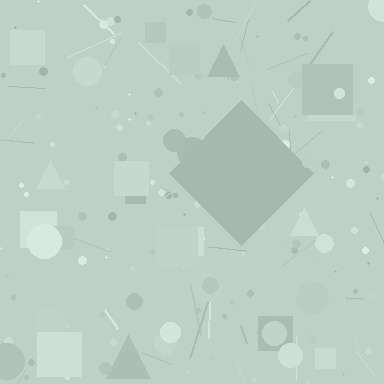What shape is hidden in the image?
A diamond is hidden in the image.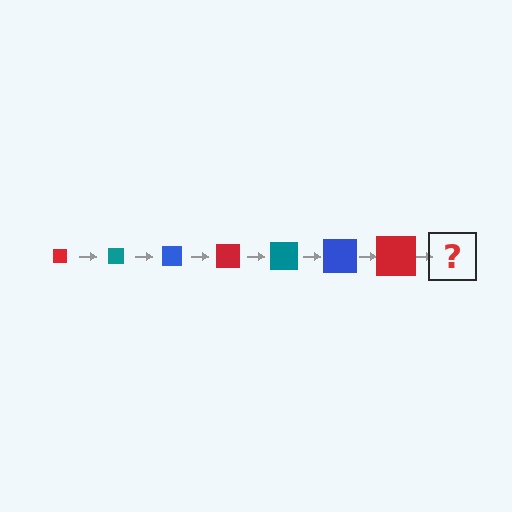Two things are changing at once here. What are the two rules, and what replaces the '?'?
The two rules are that the square grows larger each step and the color cycles through red, teal, and blue. The '?' should be a teal square, larger than the previous one.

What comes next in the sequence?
The next element should be a teal square, larger than the previous one.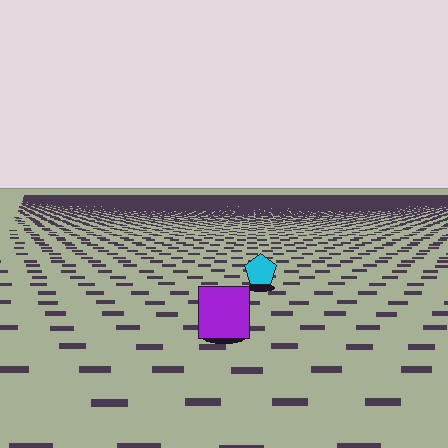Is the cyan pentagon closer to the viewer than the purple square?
No. The purple square is closer — you can tell from the texture gradient: the ground texture is coarser near it.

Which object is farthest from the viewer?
The cyan pentagon is farthest from the viewer. It appears smaller and the ground texture around it is denser.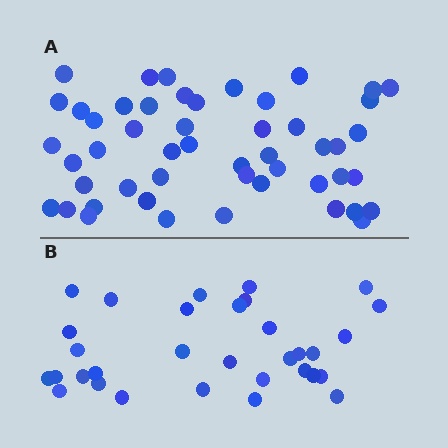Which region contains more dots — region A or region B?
Region A (the top region) has more dots.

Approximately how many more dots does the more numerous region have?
Region A has approximately 20 more dots than region B.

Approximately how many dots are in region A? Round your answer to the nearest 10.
About 50 dots.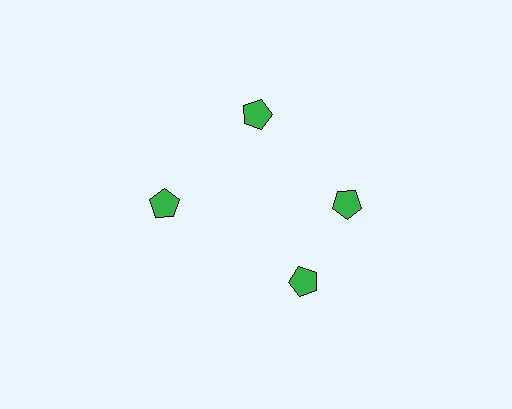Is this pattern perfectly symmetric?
No. The 4 green pentagons are arranged in a ring, but one element near the 6 o'clock position is rotated out of alignment along the ring, breaking the 4-fold rotational symmetry.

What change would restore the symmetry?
The symmetry would be restored by rotating it back into even spacing with its neighbors so that all 4 pentagons sit at equal angles and equal distance from the center.